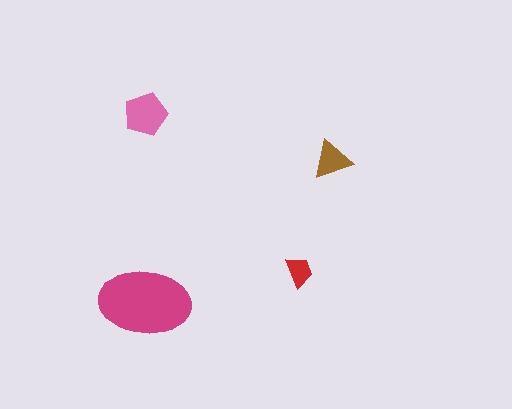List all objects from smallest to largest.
The red trapezoid, the brown triangle, the pink pentagon, the magenta ellipse.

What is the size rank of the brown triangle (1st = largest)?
3rd.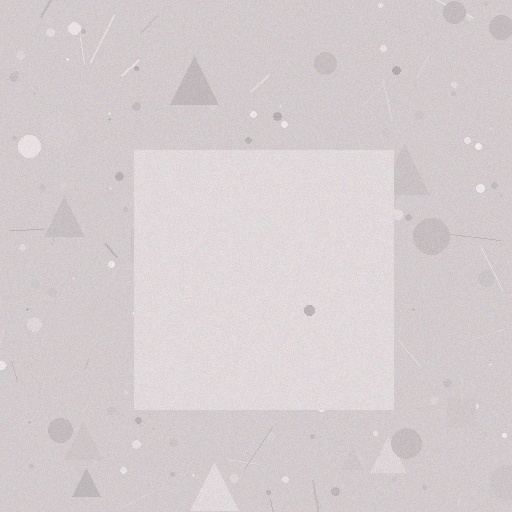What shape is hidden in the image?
A square is hidden in the image.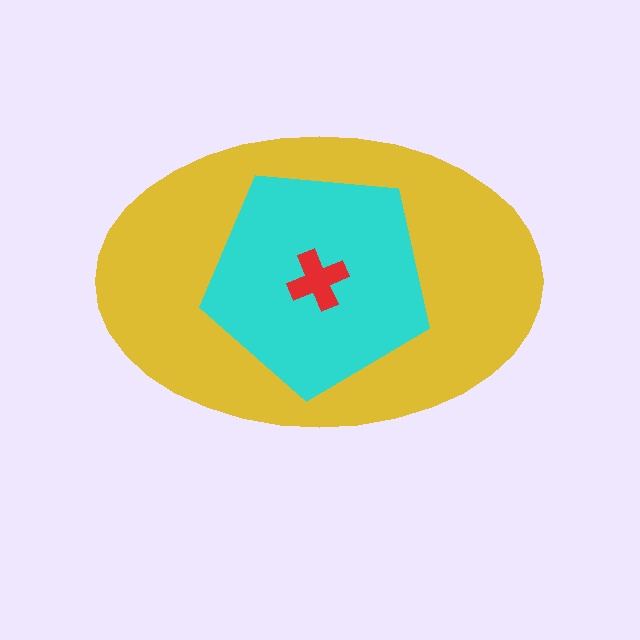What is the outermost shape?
The yellow ellipse.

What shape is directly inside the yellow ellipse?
The cyan pentagon.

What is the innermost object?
The red cross.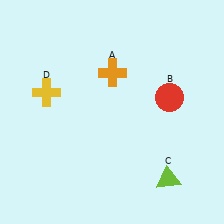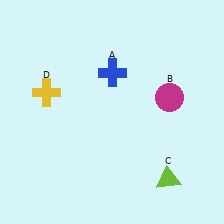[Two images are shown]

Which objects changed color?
A changed from orange to blue. B changed from red to magenta.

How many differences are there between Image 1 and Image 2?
There are 2 differences between the two images.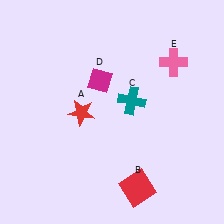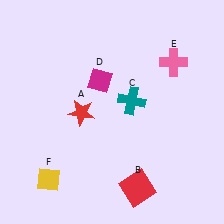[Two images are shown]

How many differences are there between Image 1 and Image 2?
There is 1 difference between the two images.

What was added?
A yellow diamond (F) was added in Image 2.